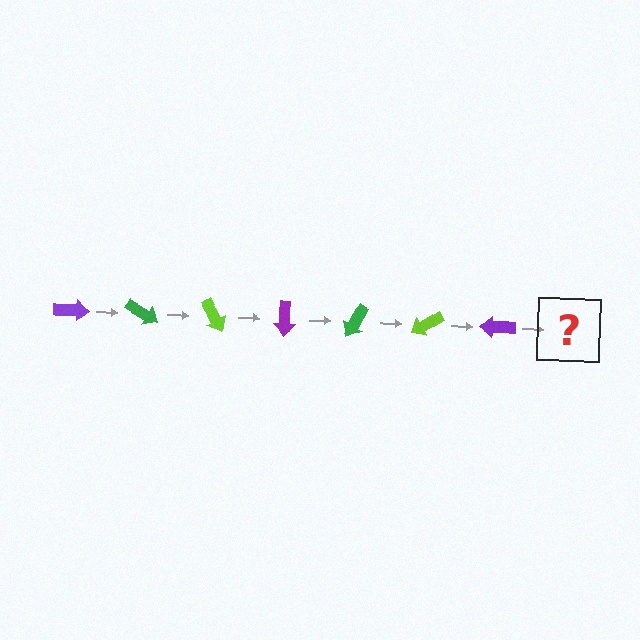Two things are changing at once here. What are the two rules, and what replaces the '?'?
The two rules are that it rotates 30 degrees each step and the color cycles through purple, green, and lime. The '?' should be a green arrow, rotated 210 degrees from the start.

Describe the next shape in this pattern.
It should be a green arrow, rotated 210 degrees from the start.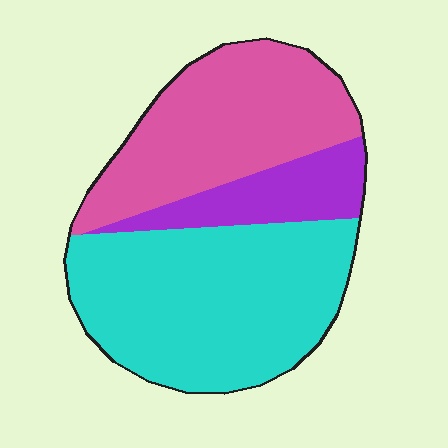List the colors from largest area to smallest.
From largest to smallest: cyan, pink, purple.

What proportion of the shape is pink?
Pink covers roughly 35% of the shape.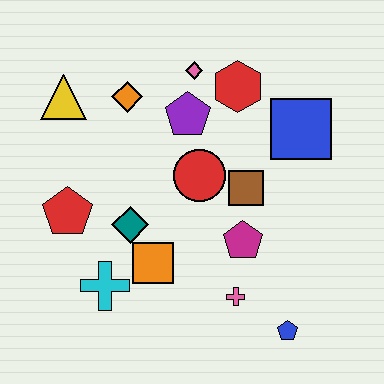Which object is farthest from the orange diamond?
The blue pentagon is farthest from the orange diamond.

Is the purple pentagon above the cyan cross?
Yes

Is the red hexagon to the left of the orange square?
No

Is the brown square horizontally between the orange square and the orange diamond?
No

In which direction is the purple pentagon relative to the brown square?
The purple pentagon is above the brown square.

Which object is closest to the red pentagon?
The teal diamond is closest to the red pentagon.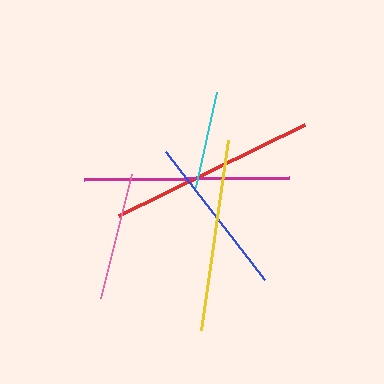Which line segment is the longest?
The red line is the longest at approximately 207 pixels.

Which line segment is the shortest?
The cyan line is the shortest at approximately 97 pixels.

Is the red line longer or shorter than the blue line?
The red line is longer than the blue line.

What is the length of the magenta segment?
The magenta segment is approximately 204 pixels long.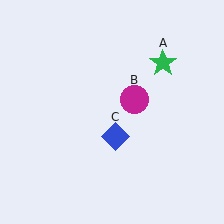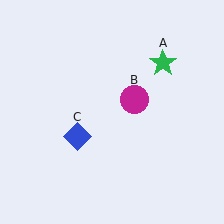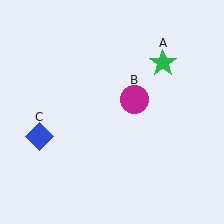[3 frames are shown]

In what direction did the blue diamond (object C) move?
The blue diamond (object C) moved left.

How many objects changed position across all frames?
1 object changed position: blue diamond (object C).